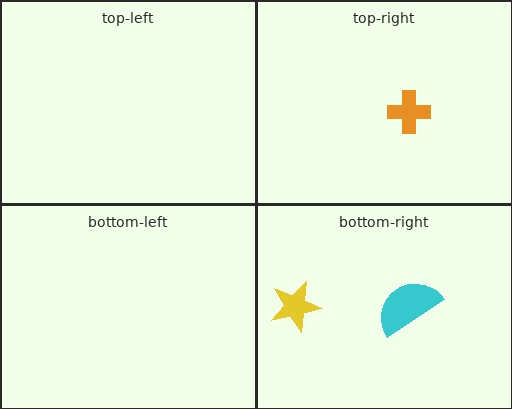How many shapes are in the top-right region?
1.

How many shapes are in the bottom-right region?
2.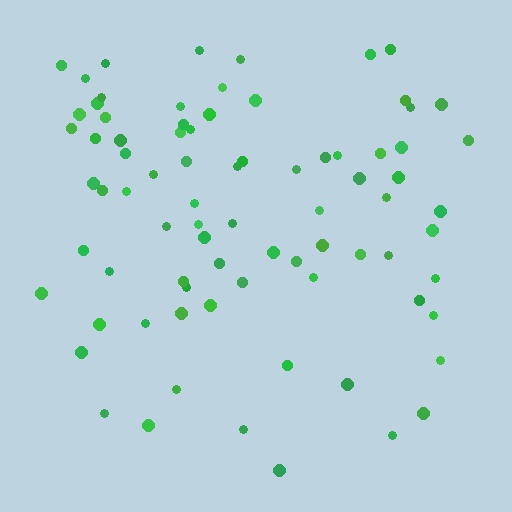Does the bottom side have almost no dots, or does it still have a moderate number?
Still a moderate number, just noticeably fewer than the top.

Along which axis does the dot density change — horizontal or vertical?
Vertical.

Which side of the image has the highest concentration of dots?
The top.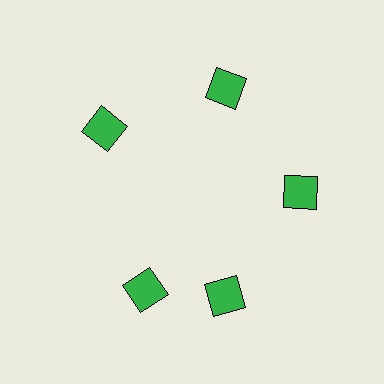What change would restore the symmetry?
The symmetry would be restored by rotating it back into even spacing with its neighbors so that all 5 squares sit at equal angles and equal distance from the center.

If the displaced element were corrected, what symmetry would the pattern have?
It would have 5-fold rotational symmetry — the pattern would map onto itself every 72 degrees.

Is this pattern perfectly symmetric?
No. The 5 green squares are arranged in a ring, but one element near the 8 o'clock position is rotated out of alignment along the ring, breaking the 5-fold rotational symmetry.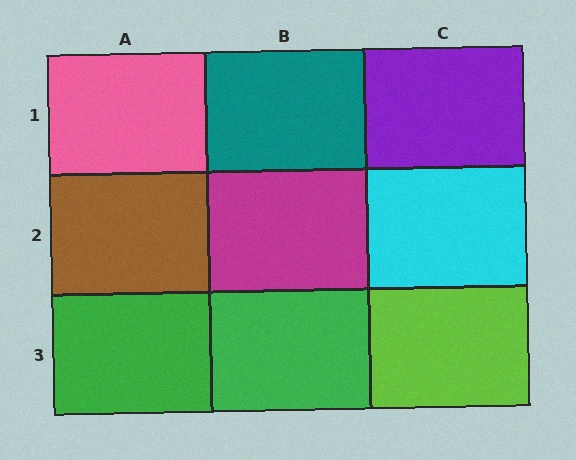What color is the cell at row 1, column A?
Pink.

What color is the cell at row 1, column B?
Teal.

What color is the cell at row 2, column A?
Brown.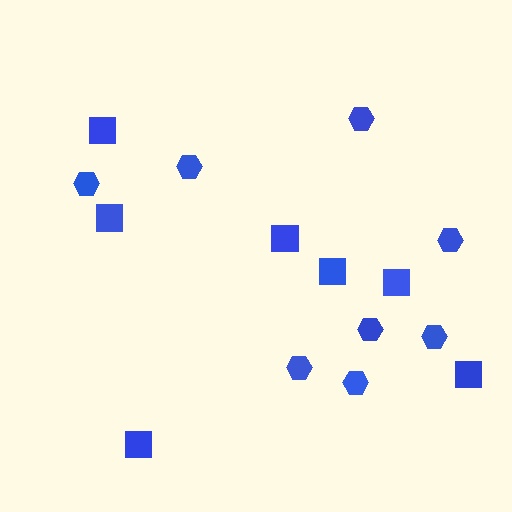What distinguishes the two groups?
There are 2 groups: one group of hexagons (8) and one group of squares (7).